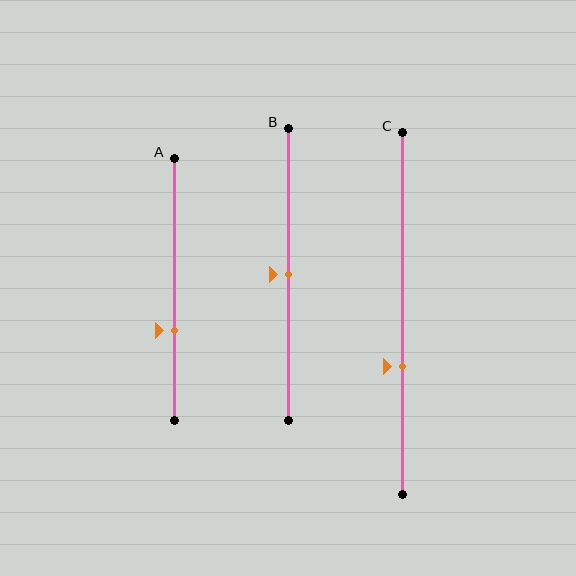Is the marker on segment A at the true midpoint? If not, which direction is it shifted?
No, the marker on segment A is shifted downward by about 16% of the segment length.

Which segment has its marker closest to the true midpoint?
Segment B has its marker closest to the true midpoint.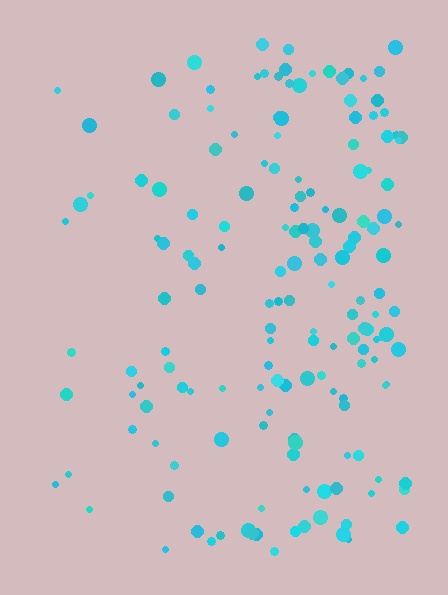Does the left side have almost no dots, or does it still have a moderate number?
Still a moderate number, just noticeably fewer than the right.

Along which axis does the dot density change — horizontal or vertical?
Horizontal.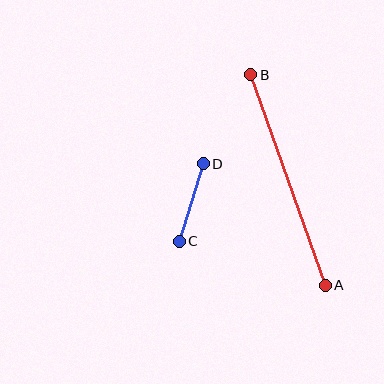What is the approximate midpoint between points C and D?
The midpoint is at approximately (191, 202) pixels.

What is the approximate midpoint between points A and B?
The midpoint is at approximately (288, 180) pixels.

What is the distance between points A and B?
The distance is approximately 224 pixels.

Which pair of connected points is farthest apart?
Points A and B are farthest apart.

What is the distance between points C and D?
The distance is approximately 81 pixels.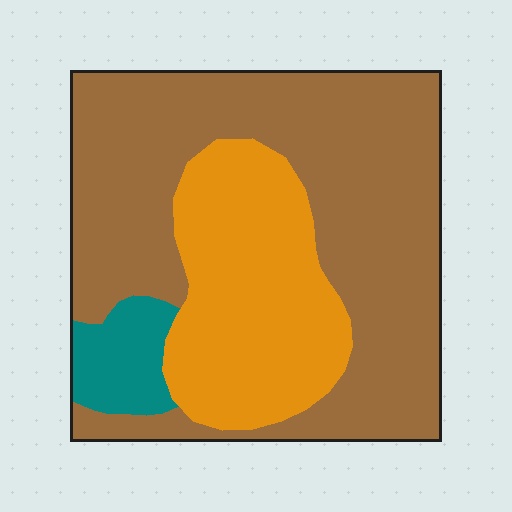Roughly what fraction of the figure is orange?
Orange takes up about one third (1/3) of the figure.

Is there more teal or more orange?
Orange.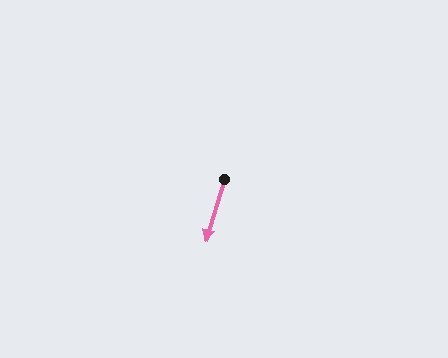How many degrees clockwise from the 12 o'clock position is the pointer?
Approximately 197 degrees.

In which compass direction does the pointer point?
South.